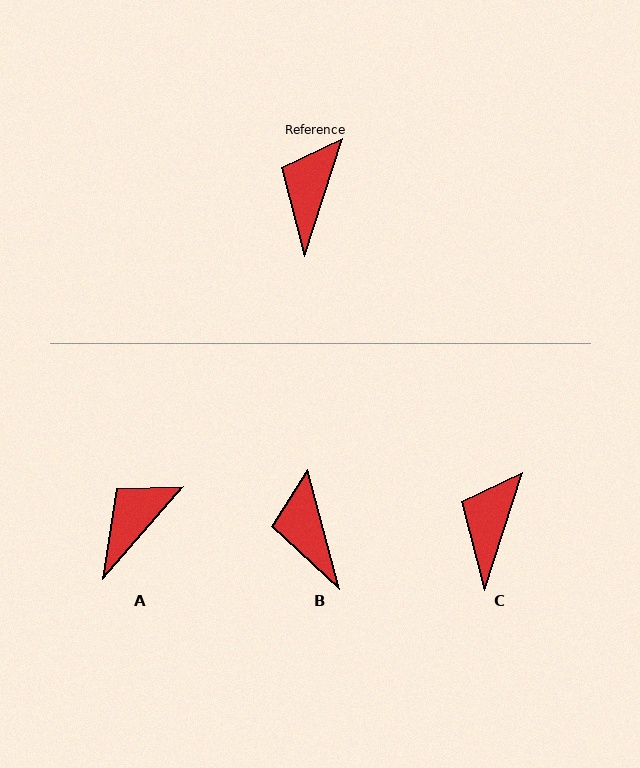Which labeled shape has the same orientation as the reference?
C.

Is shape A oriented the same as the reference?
No, it is off by about 23 degrees.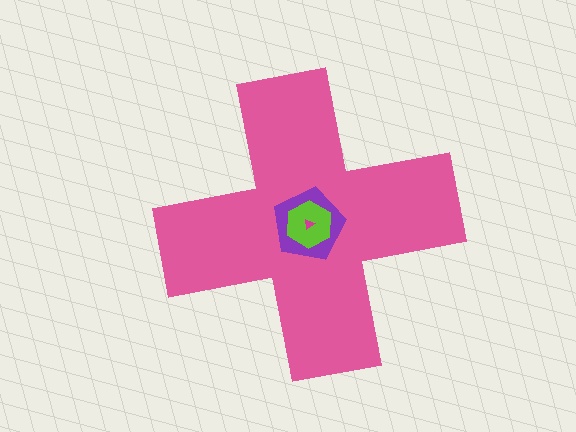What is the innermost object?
The magenta triangle.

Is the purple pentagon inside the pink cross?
Yes.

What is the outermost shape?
The pink cross.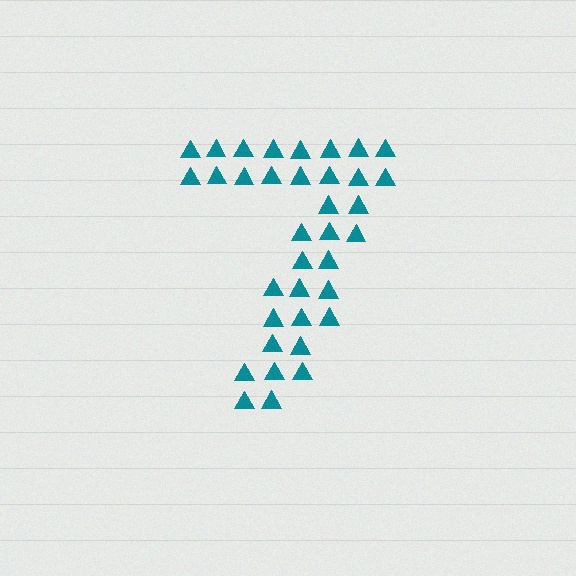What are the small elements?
The small elements are triangles.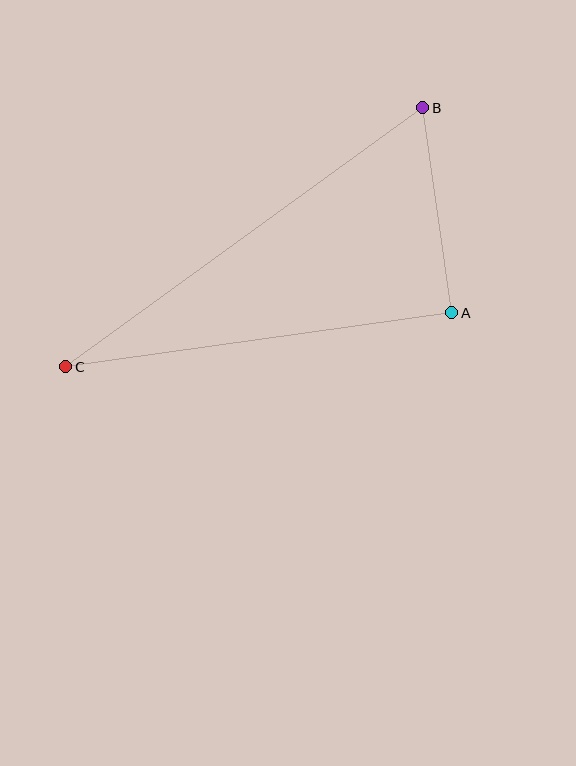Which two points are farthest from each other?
Points B and C are farthest from each other.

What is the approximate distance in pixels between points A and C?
The distance between A and C is approximately 390 pixels.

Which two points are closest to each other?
Points A and B are closest to each other.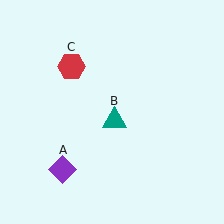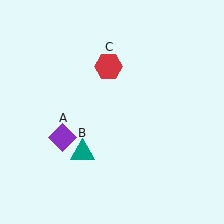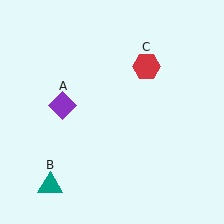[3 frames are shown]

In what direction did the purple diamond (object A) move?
The purple diamond (object A) moved up.